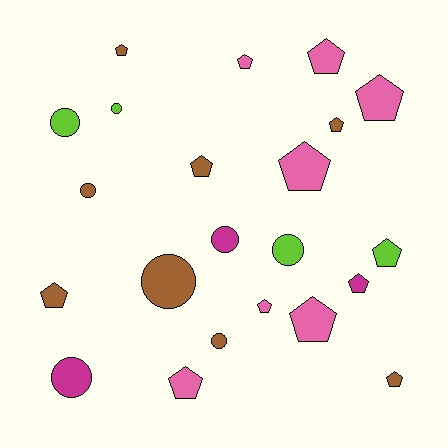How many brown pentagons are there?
There are 5 brown pentagons.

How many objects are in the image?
There are 22 objects.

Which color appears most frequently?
Brown, with 8 objects.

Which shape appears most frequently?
Pentagon, with 14 objects.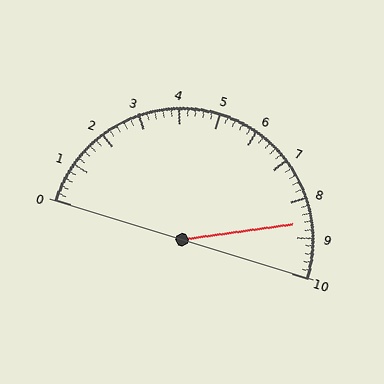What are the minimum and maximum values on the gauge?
The gauge ranges from 0 to 10.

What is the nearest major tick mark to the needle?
The nearest major tick mark is 9.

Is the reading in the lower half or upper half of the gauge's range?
The reading is in the upper half of the range (0 to 10).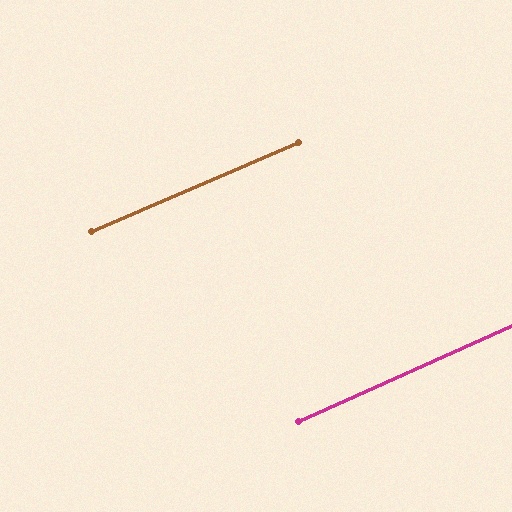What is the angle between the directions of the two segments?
Approximately 1 degree.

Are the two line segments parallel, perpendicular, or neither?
Parallel — their directions differ by only 1.0°.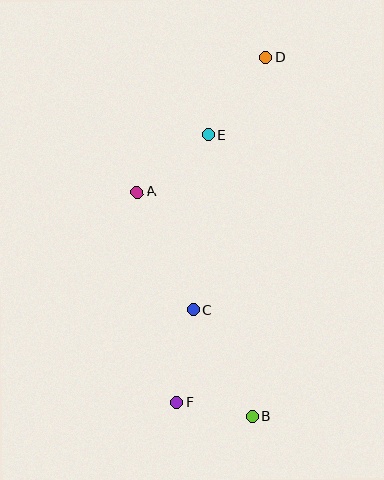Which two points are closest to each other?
Points B and F are closest to each other.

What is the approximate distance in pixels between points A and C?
The distance between A and C is approximately 130 pixels.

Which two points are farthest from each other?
Points B and D are farthest from each other.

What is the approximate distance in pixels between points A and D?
The distance between A and D is approximately 186 pixels.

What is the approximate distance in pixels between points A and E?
The distance between A and E is approximately 91 pixels.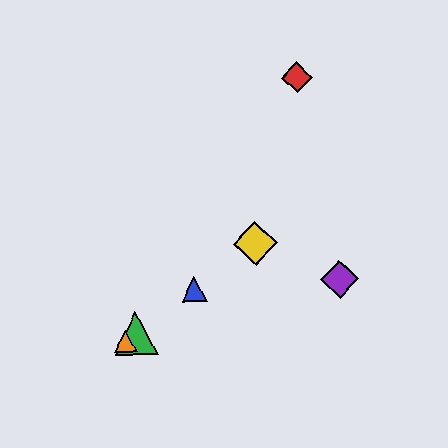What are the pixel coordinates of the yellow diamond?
The yellow diamond is at (255, 243).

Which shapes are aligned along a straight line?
The blue triangle, the green triangle, the yellow diamond, the orange triangle are aligned along a straight line.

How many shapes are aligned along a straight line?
4 shapes (the blue triangle, the green triangle, the yellow diamond, the orange triangle) are aligned along a straight line.